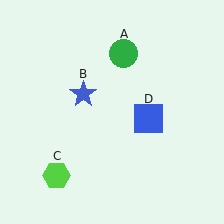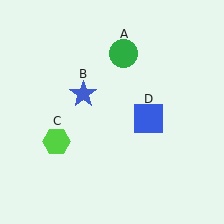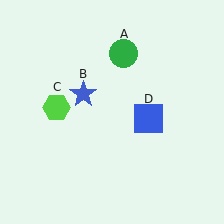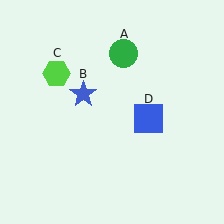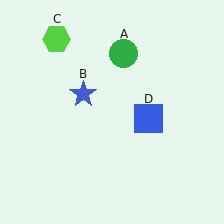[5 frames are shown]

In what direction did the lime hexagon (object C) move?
The lime hexagon (object C) moved up.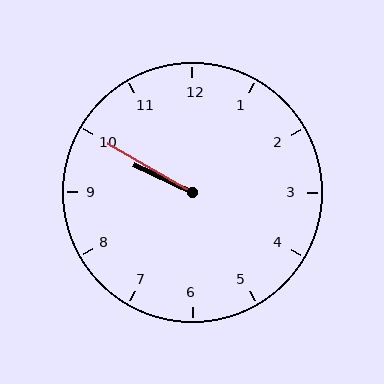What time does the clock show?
9:50.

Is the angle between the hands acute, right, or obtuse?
It is acute.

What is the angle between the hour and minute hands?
Approximately 5 degrees.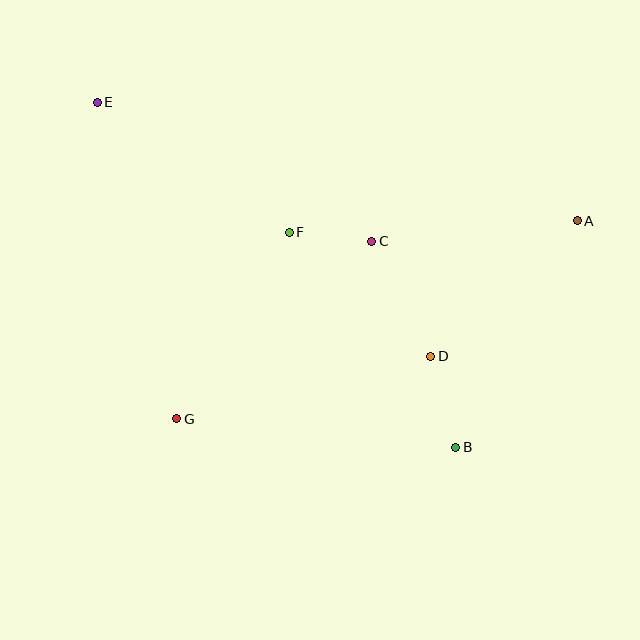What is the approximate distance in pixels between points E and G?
The distance between E and G is approximately 326 pixels.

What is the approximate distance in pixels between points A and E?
The distance between A and E is approximately 495 pixels.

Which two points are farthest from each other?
Points B and E are farthest from each other.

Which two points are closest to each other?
Points C and F are closest to each other.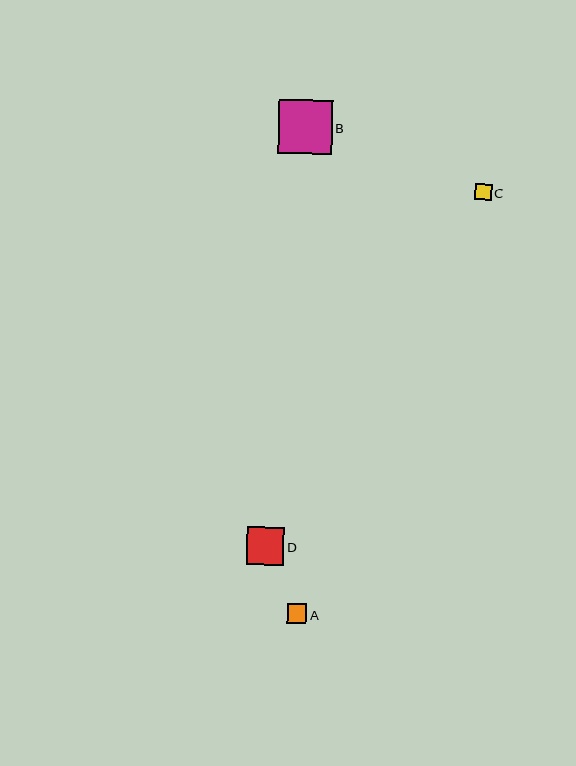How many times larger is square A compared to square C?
Square A is approximately 1.2 times the size of square C.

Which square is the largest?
Square B is the largest with a size of approximately 54 pixels.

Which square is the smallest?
Square C is the smallest with a size of approximately 16 pixels.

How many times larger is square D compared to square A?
Square D is approximately 2.0 times the size of square A.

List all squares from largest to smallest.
From largest to smallest: B, D, A, C.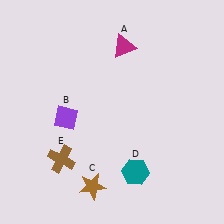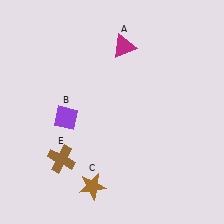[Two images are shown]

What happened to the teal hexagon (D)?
The teal hexagon (D) was removed in Image 2. It was in the bottom-right area of Image 1.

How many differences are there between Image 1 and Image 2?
There is 1 difference between the two images.